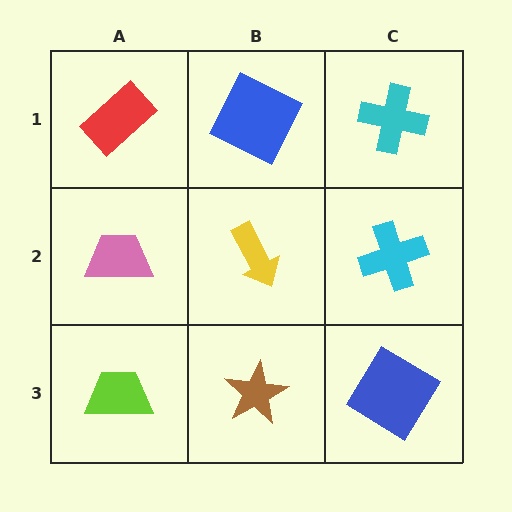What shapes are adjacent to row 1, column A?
A pink trapezoid (row 2, column A), a blue square (row 1, column B).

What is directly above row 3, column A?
A pink trapezoid.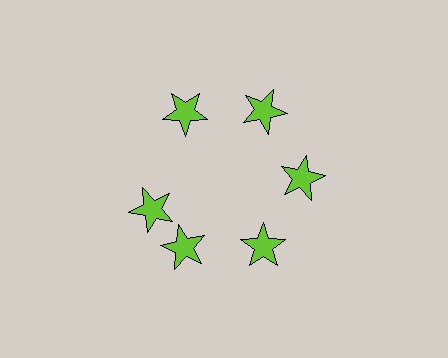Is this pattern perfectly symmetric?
No. The 6 lime stars are arranged in a ring, but one element near the 9 o'clock position is rotated out of alignment along the ring, breaking the 6-fold rotational symmetry.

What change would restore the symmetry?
The symmetry would be restored by rotating it back into even spacing with its neighbors so that all 6 stars sit at equal angles and equal distance from the center.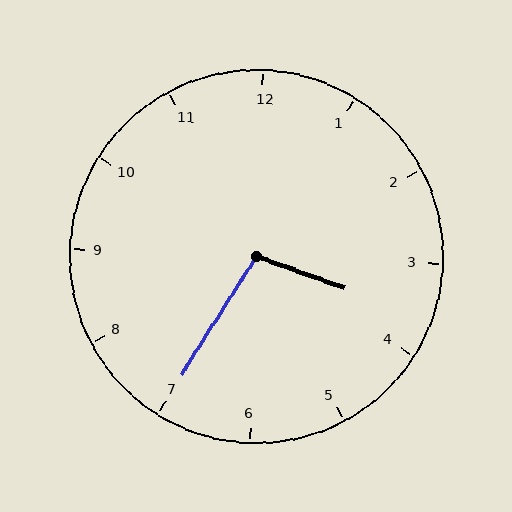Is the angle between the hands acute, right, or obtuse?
It is obtuse.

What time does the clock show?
3:35.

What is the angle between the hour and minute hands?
Approximately 102 degrees.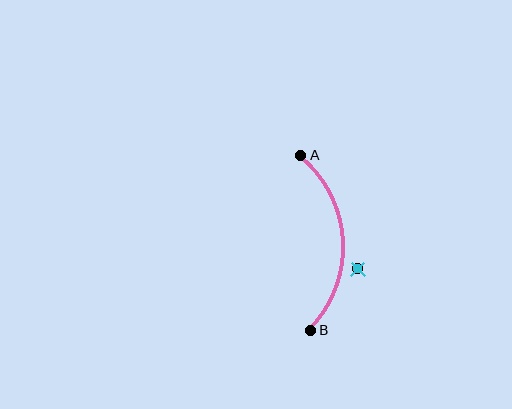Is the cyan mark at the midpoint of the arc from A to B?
No — the cyan mark does not lie on the arc at all. It sits slightly outside the curve.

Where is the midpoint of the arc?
The arc midpoint is the point on the curve farthest from the straight line joining A and B. It sits to the right of that line.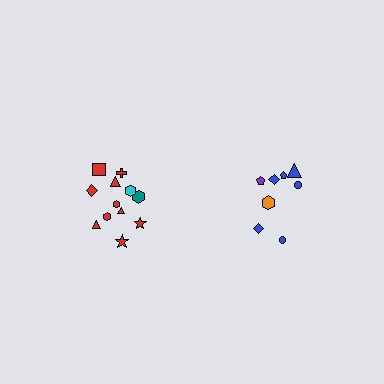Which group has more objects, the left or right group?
The left group.